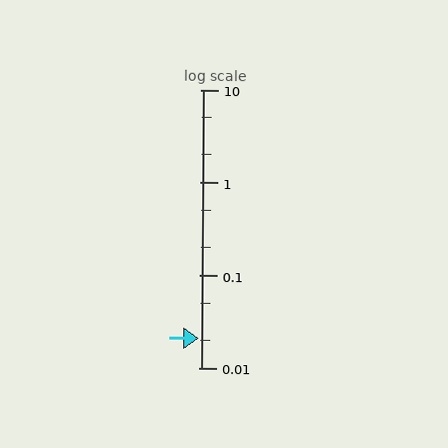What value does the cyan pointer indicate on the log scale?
The pointer indicates approximately 0.021.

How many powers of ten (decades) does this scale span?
The scale spans 3 decades, from 0.01 to 10.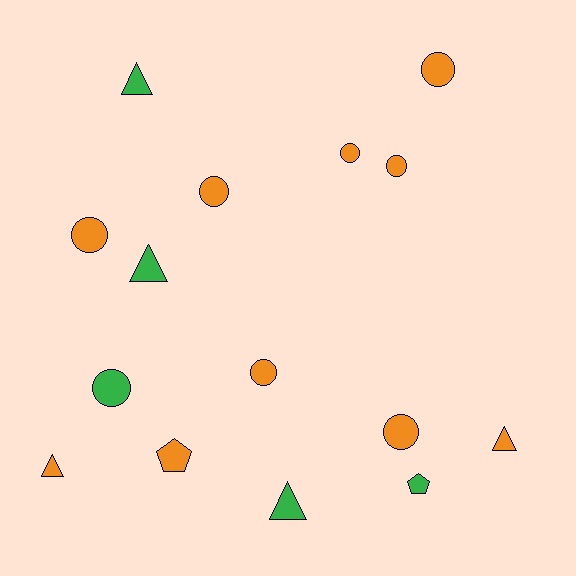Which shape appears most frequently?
Circle, with 8 objects.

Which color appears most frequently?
Orange, with 10 objects.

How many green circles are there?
There is 1 green circle.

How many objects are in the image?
There are 15 objects.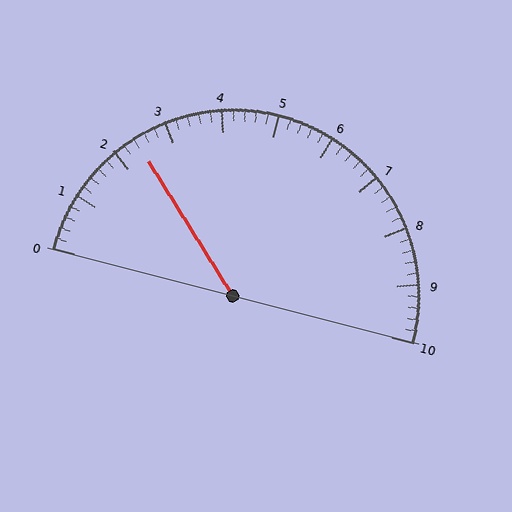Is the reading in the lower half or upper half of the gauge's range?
The reading is in the lower half of the range (0 to 10).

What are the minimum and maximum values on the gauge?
The gauge ranges from 0 to 10.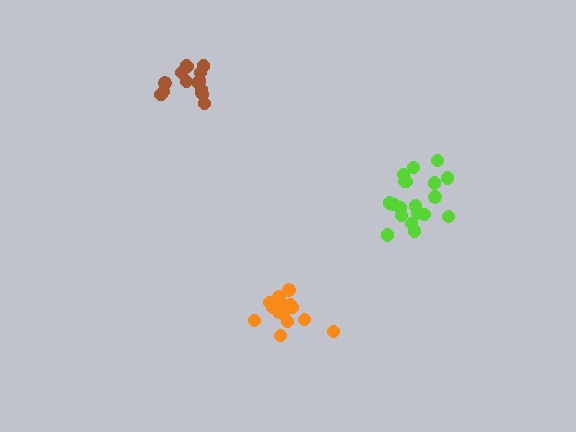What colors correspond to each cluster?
The clusters are colored: brown, orange, lime.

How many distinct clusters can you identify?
There are 3 distinct clusters.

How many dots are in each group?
Group 1: 15 dots, Group 2: 16 dots, Group 3: 19 dots (50 total).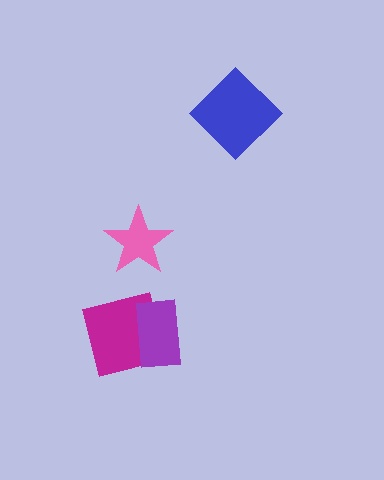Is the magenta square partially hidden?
Yes, it is partially covered by another shape.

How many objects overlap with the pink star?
0 objects overlap with the pink star.